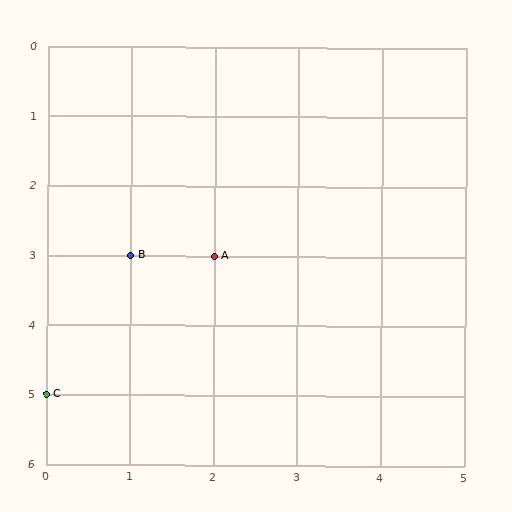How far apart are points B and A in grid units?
Points B and A are 1 column apart.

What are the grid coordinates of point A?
Point A is at grid coordinates (2, 3).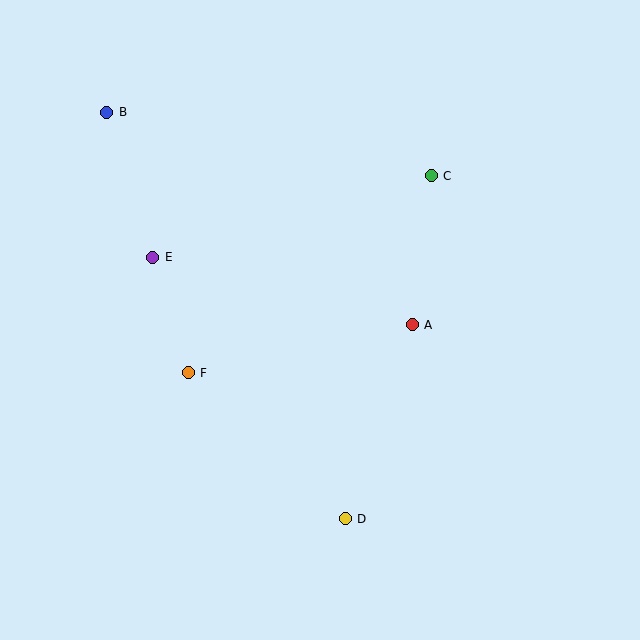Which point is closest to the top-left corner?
Point B is closest to the top-left corner.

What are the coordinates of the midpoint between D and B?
The midpoint between D and B is at (226, 315).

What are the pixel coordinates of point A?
Point A is at (412, 325).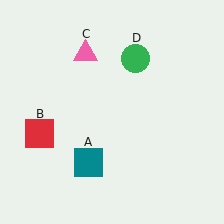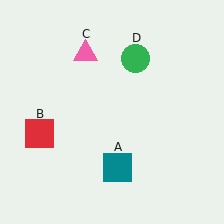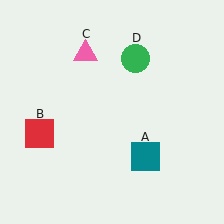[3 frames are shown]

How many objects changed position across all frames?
1 object changed position: teal square (object A).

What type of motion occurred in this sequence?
The teal square (object A) rotated counterclockwise around the center of the scene.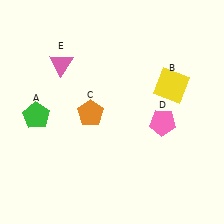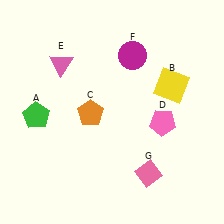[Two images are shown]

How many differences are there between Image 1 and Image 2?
There are 2 differences between the two images.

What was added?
A magenta circle (F), a pink diamond (G) were added in Image 2.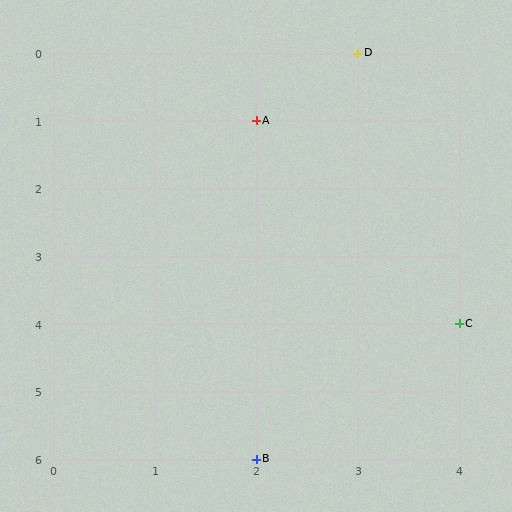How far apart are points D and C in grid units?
Points D and C are 1 column and 4 rows apart (about 4.1 grid units diagonally).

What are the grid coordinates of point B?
Point B is at grid coordinates (2, 6).